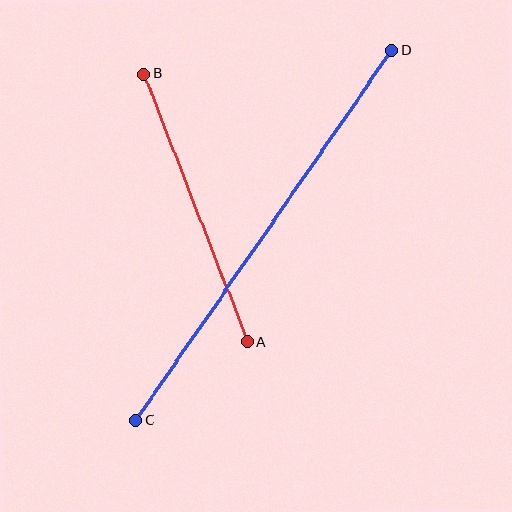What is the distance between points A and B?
The distance is approximately 287 pixels.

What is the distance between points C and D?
The distance is approximately 450 pixels.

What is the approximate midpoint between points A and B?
The midpoint is at approximately (196, 208) pixels.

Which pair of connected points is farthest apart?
Points C and D are farthest apart.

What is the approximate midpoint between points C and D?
The midpoint is at approximately (264, 235) pixels.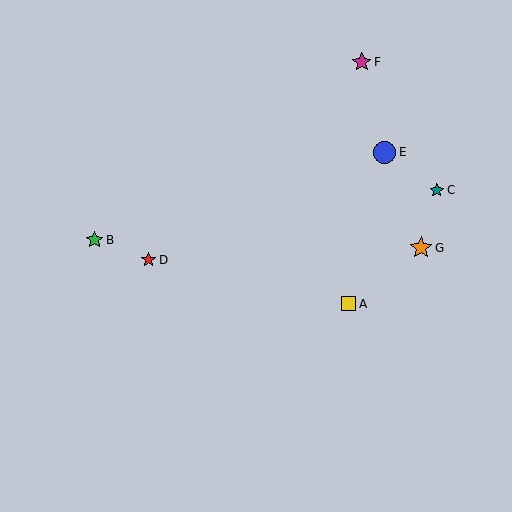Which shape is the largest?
The blue circle (labeled E) is the largest.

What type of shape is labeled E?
Shape E is a blue circle.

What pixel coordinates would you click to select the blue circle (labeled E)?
Click at (385, 152) to select the blue circle E.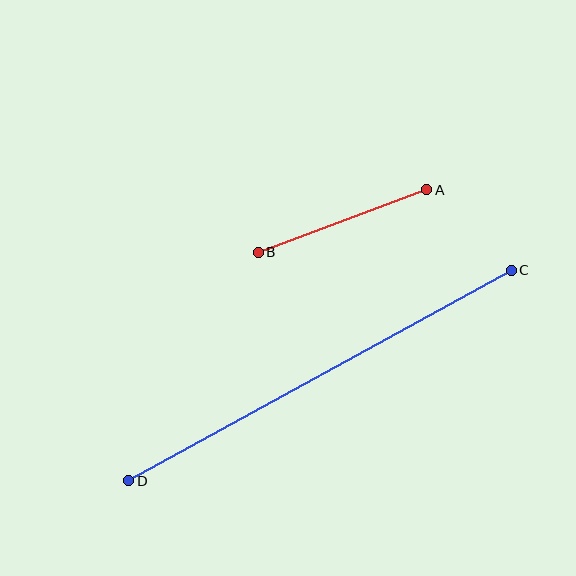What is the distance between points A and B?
The distance is approximately 180 pixels.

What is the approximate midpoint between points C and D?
The midpoint is at approximately (320, 375) pixels.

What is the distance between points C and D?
The distance is approximately 437 pixels.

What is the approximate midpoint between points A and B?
The midpoint is at approximately (343, 221) pixels.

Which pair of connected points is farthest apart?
Points C and D are farthest apart.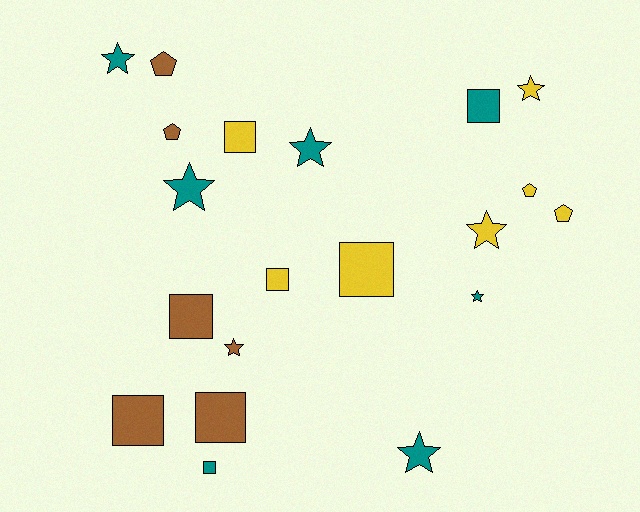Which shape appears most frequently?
Star, with 8 objects.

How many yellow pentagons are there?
There are 2 yellow pentagons.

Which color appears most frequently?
Yellow, with 7 objects.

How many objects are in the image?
There are 20 objects.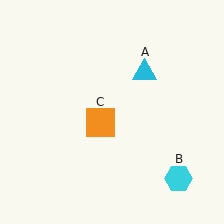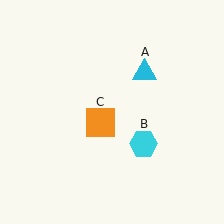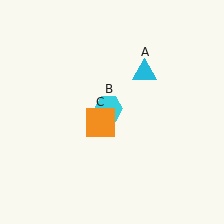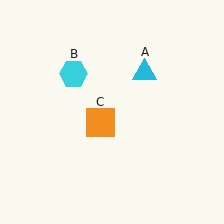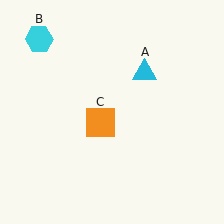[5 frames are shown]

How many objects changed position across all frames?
1 object changed position: cyan hexagon (object B).